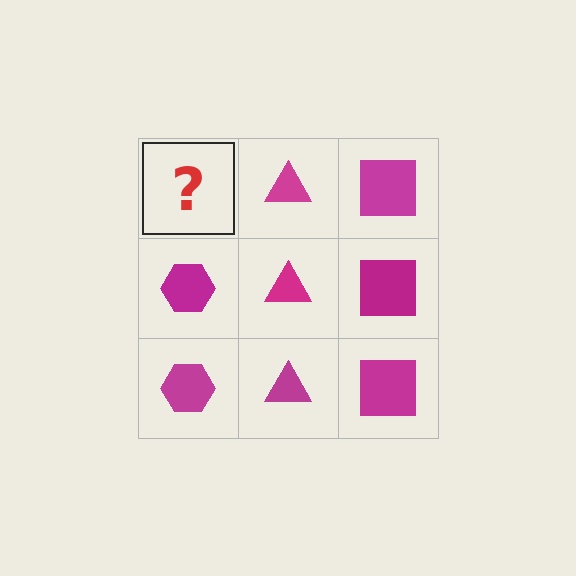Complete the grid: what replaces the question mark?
The question mark should be replaced with a magenta hexagon.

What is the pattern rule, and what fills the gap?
The rule is that each column has a consistent shape. The gap should be filled with a magenta hexagon.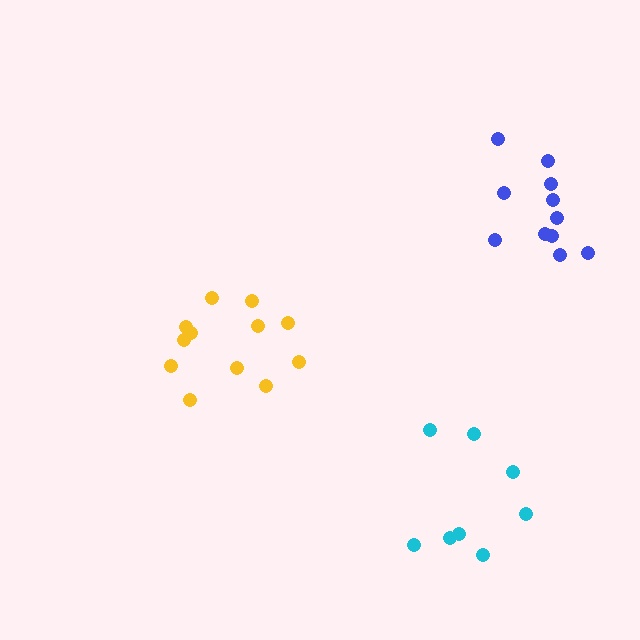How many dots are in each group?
Group 1: 12 dots, Group 2: 11 dots, Group 3: 8 dots (31 total).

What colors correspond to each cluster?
The clusters are colored: yellow, blue, cyan.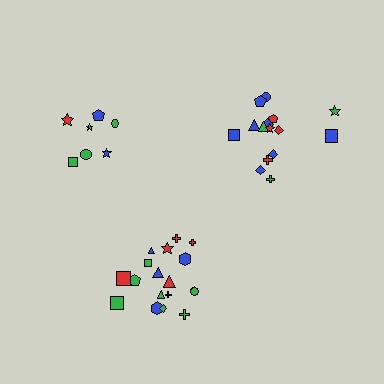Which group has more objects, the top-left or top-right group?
The top-right group.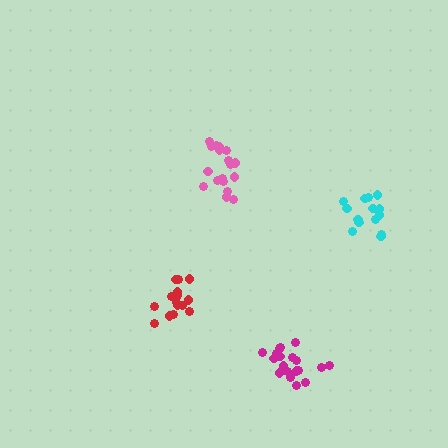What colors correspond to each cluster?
The clusters are colored: red, cyan, magenta, pink.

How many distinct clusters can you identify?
There are 4 distinct clusters.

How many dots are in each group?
Group 1: 16 dots, Group 2: 15 dots, Group 3: 20 dots, Group 4: 18 dots (69 total).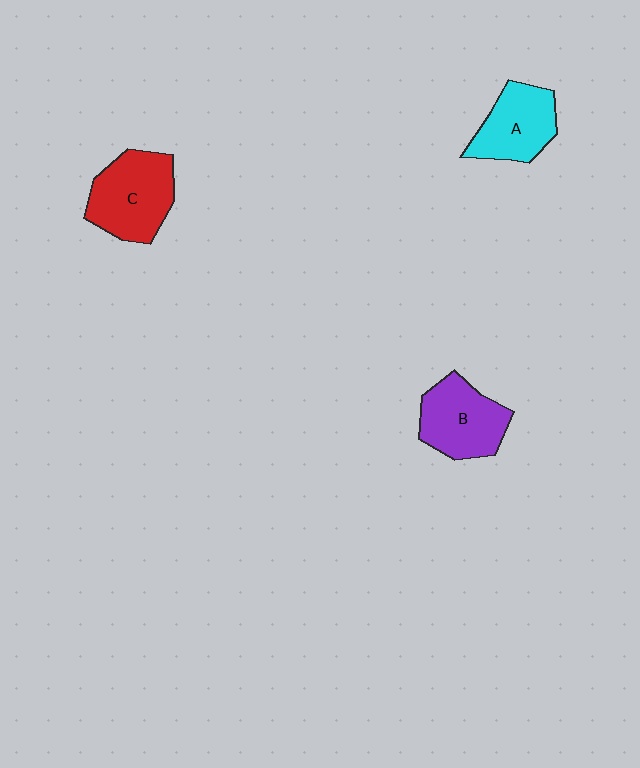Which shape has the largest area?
Shape C (red).